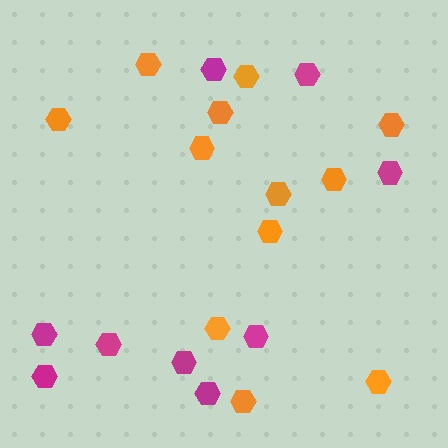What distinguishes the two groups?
There are 2 groups: one group of magenta hexagons (9) and one group of orange hexagons (12).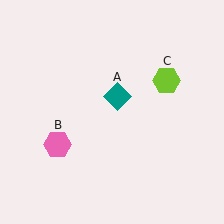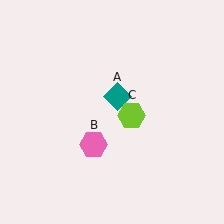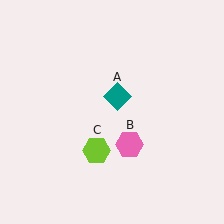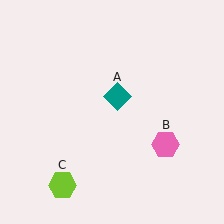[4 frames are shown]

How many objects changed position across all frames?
2 objects changed position: pink hexagon (object B), lime hexagon (object C).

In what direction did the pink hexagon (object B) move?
The pink hexagon (object B) moved right.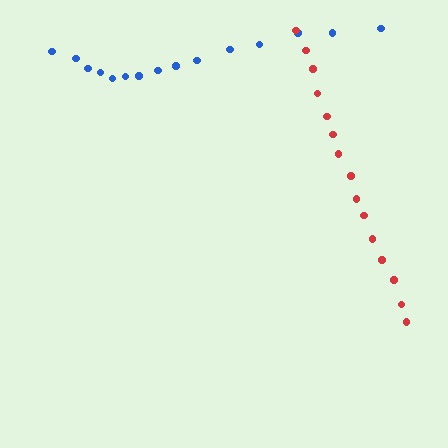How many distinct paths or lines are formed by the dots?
There are 2 distinct paths.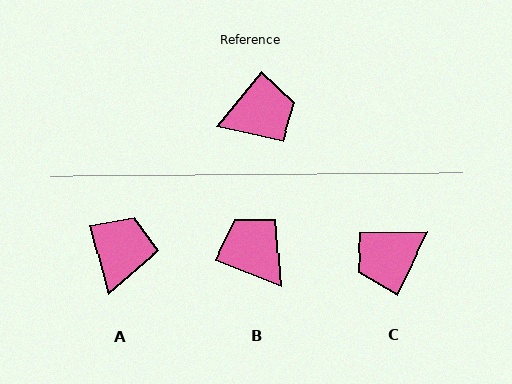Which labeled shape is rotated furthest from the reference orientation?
C, about 166 degrees away.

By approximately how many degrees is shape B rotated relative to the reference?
Approximately 107 degrees counter-clockwise.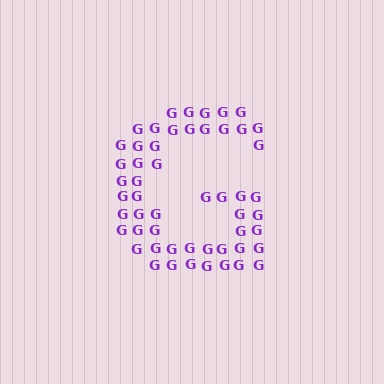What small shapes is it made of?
It is made of small letter G's.